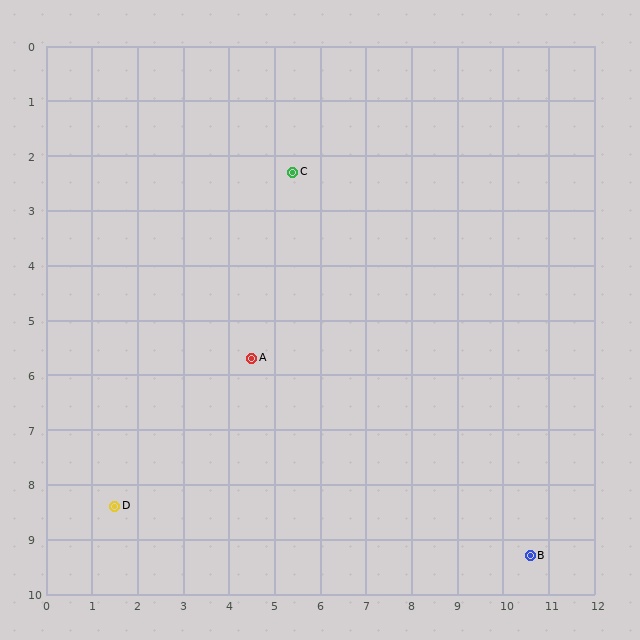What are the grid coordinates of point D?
Point D is at approximately (1.5, 8.4).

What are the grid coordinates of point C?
Point C is at approximately (5.4, 2.3).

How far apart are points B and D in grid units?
Points B and D are about 9.1 grid units apart.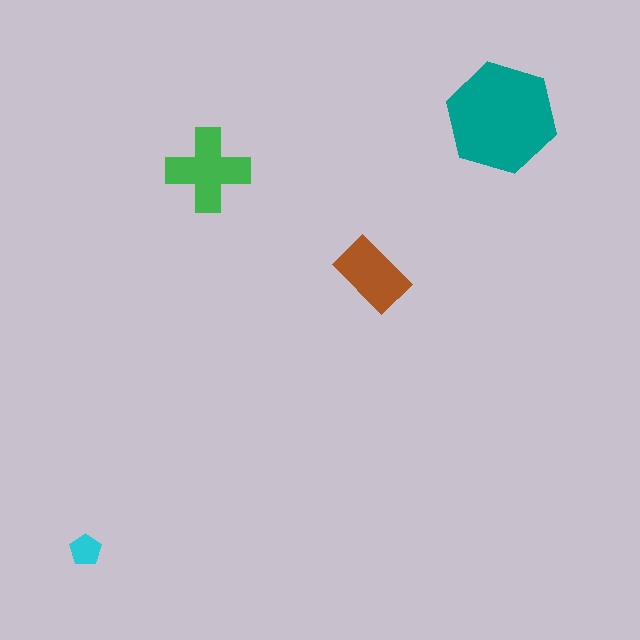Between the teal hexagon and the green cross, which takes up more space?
The teal hexagon.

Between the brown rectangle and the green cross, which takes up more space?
The green cross.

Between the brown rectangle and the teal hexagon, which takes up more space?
The teal hexagon.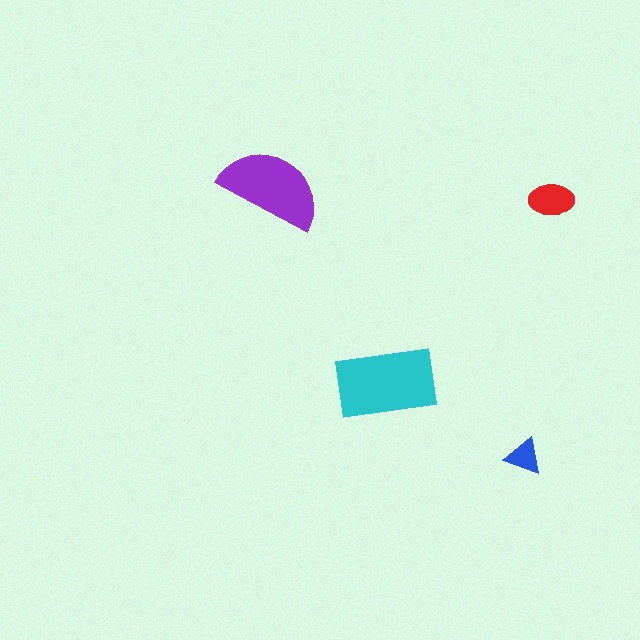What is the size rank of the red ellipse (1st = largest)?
3rd.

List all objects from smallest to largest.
The blue triangle, the red ellipse, the purple semicircle, the cyan rectangle.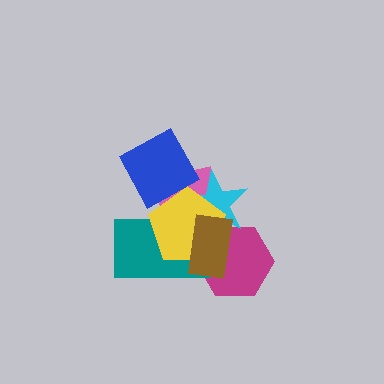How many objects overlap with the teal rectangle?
6 objects overlap with the teal rectangle.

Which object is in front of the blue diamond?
The yellow pentagon is in front of the blue diamond.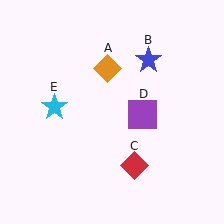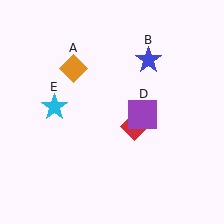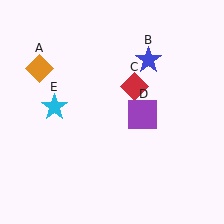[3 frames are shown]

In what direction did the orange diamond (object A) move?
The orange diamond (object A) moved left.